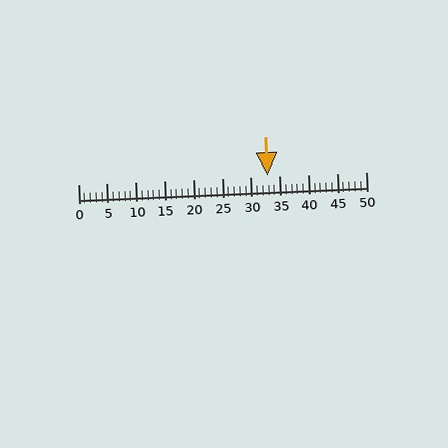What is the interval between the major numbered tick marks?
The major tick marks are spaced 5 units apart.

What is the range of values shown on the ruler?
The ruler shows values from 0 to 50.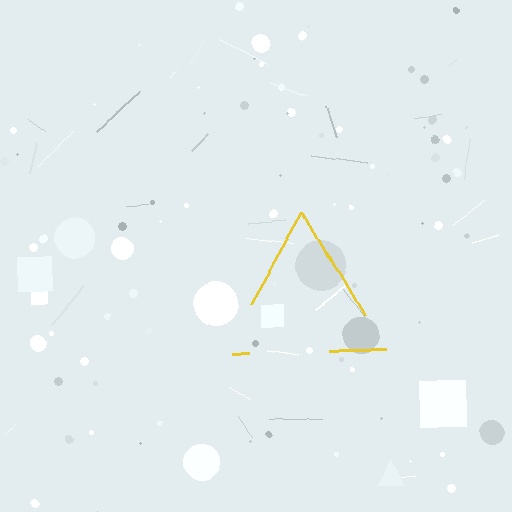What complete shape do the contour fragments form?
The contour fragments form a triangle.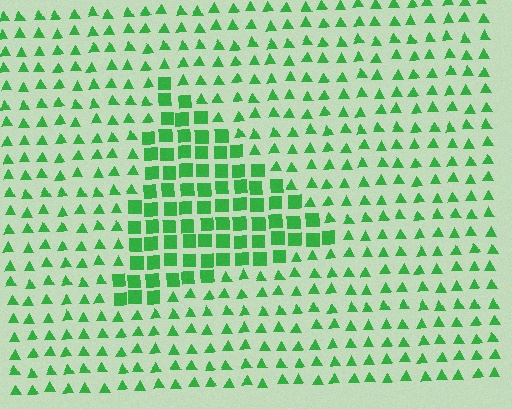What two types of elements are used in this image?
The image uses squares inside the triangle region and triangles outside it.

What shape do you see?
I see a triangle.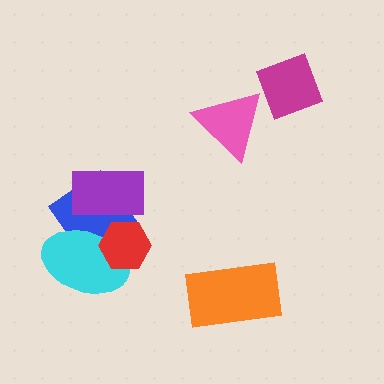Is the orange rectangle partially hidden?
No, no other shape covers it.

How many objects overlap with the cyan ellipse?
2 objects overlap with the cyan ellipse.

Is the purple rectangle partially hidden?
Yes, it is partially covered by another shape.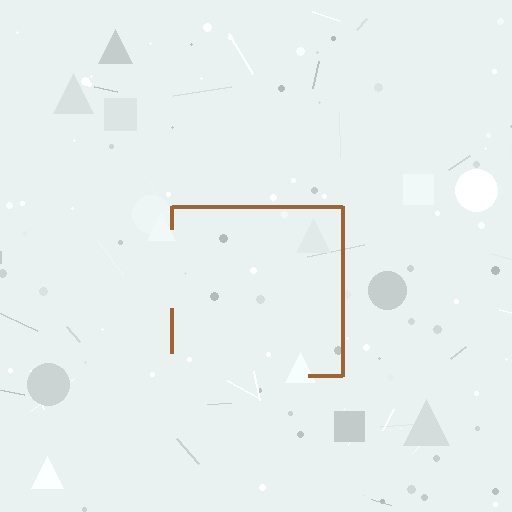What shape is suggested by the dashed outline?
The dashed outline suggests a square.